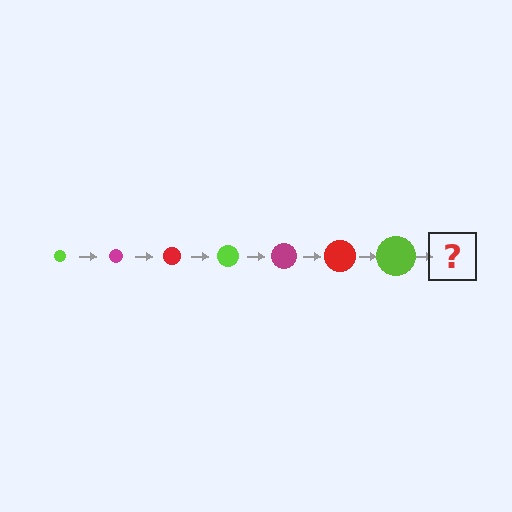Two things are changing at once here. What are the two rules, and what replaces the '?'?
The two rules are that the circle grows larger each step and the color cycles through lime, magenta, and red. The '?' should be a magenta circle, larger than the previous one.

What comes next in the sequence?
The next element should be a magenta circle, larger than the previous one.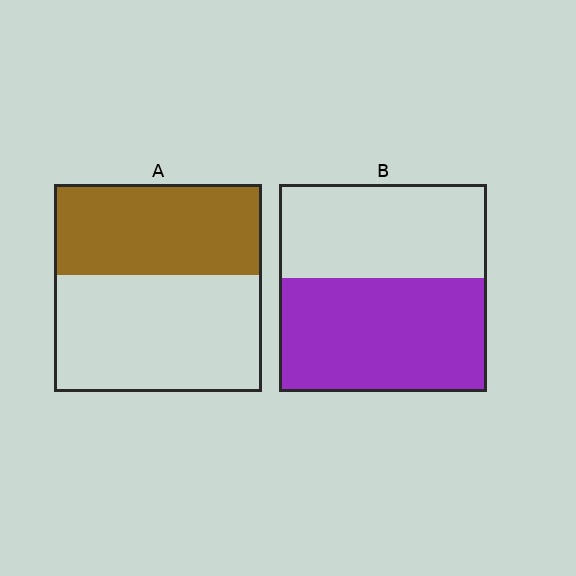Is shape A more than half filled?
No.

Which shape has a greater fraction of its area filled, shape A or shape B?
Shape B.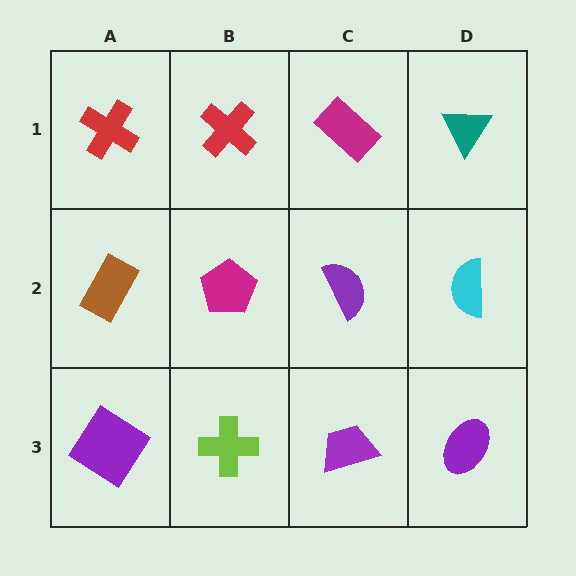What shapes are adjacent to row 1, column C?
A purple semicircle (row 2, column C), a red cross (row 1, column B), a teal triangle (row 1, column D).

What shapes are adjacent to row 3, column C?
A purple semicircle (row 2, column C), a lime cross (row 3, column B), a purple ellipse (row 3, column D).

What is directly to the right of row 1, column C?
A teal triangle.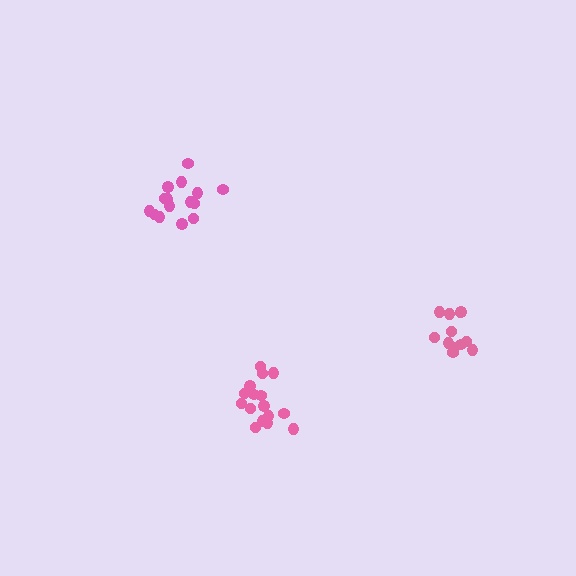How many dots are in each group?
Group 1: 15 dots, Group 2: 16 dots, Group 3: 12 dots (43 total).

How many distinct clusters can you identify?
There are 3 distinct clusters.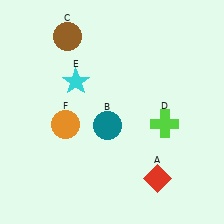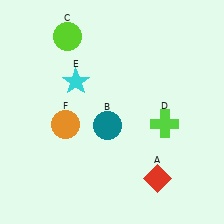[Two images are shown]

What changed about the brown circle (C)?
In Image 1, C is brown. In Image 2, it changed to lime.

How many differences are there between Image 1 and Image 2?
There is 1 difference between the two images.